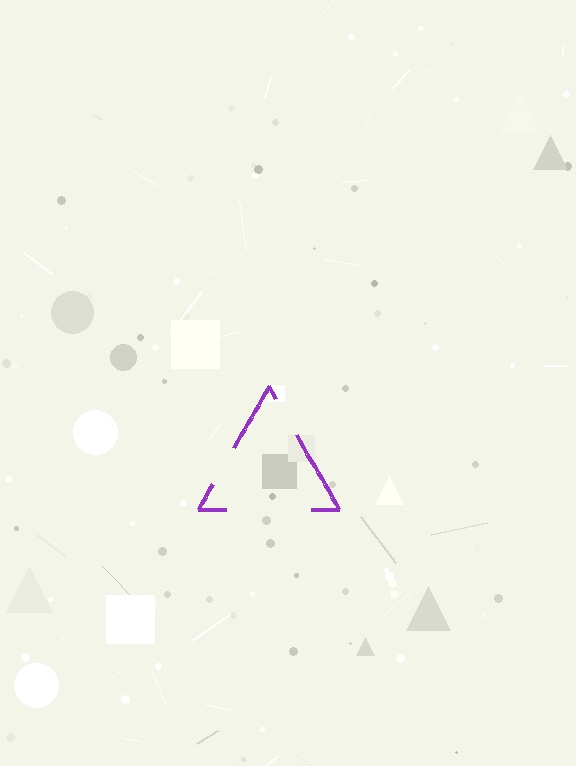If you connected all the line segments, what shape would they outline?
They would outline a triangle.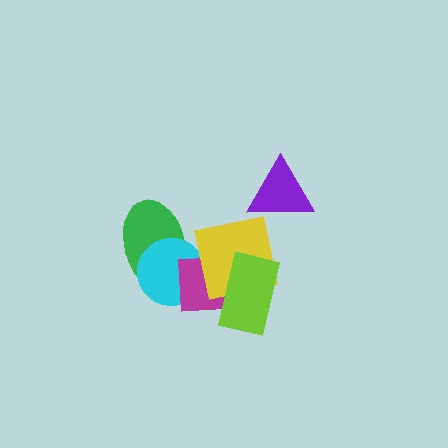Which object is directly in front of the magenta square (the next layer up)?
The yellow square is directly in front of the magenta square.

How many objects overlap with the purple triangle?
1 object overlaps with the purple triangle.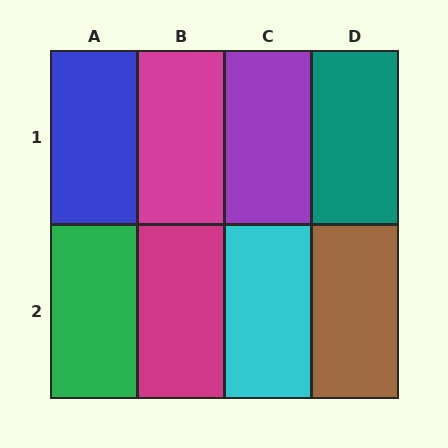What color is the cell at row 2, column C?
Cyan.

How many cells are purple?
1 cell is purple.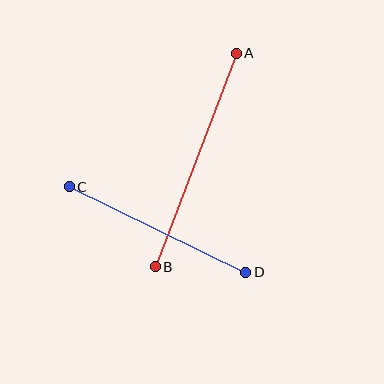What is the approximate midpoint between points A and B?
The midpoint is at approximately (196, 160) pixels.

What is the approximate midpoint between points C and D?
The midpoint is at approximately (157, 230) pixels.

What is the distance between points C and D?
The distance is approximately 196 pixels.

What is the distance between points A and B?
The distance is approximately 228 pixels.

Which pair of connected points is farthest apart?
Points A and B are farthest apart.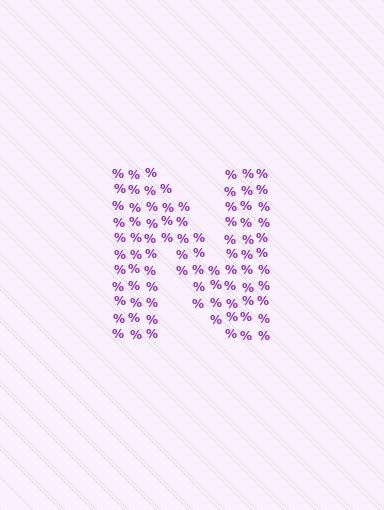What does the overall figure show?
The overall figure shows the letter N.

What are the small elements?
The small elements are percent signs.